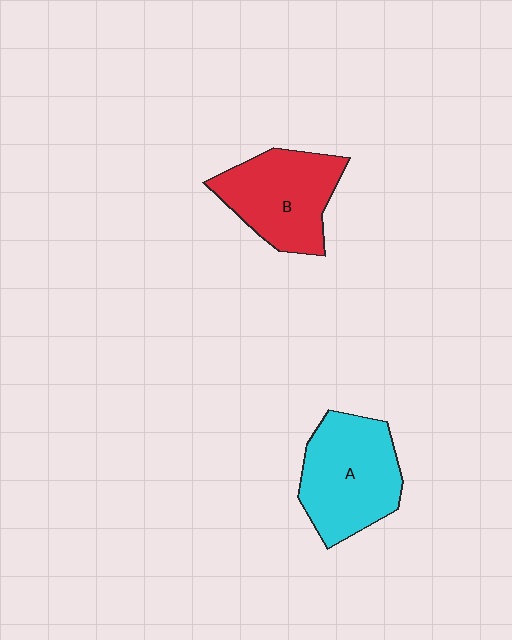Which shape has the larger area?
Shape A (cyan).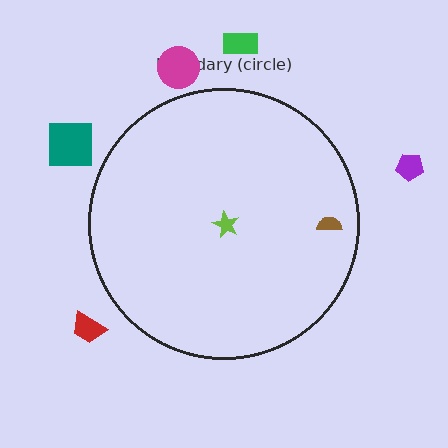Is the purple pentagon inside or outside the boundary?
Outside.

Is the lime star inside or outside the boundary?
Inside.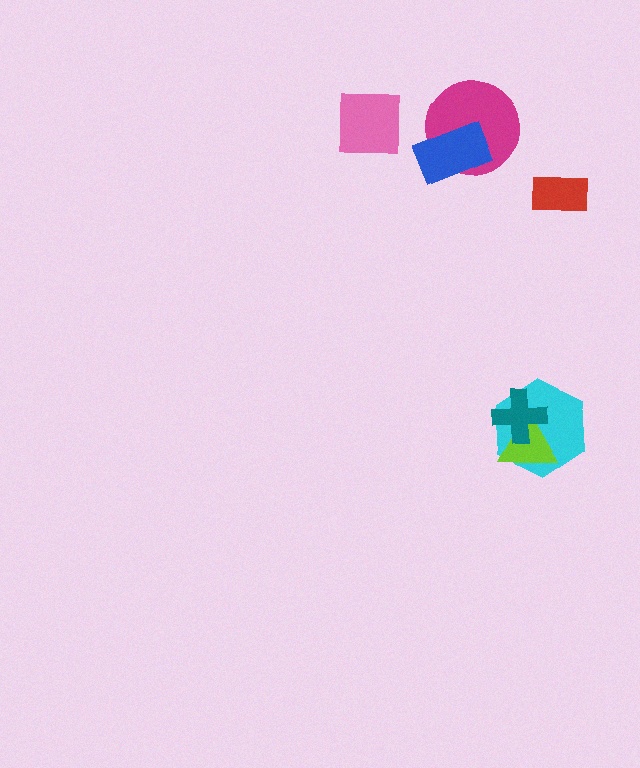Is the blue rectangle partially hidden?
No, no other shape covers it.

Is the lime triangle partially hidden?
Yes, it is partially covered by another shape.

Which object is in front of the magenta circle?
The blue rectangle is in front of the magenta circle.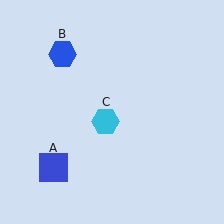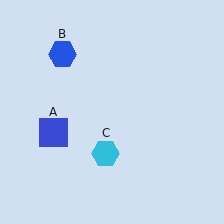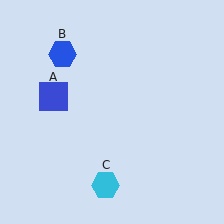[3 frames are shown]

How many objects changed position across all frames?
2 objects changed position: blue square (object A), cyan hexagon (object C).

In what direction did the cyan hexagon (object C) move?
The cyan hexagon (object C) moved down.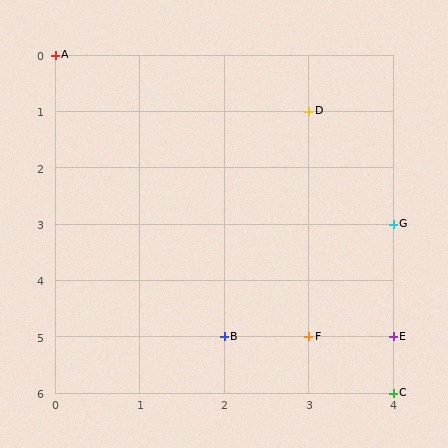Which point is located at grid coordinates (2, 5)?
Point B is at (2, 5).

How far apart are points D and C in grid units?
Points D and C are 1 column and 5 rows apart (about 5.1 grid units diagonally).